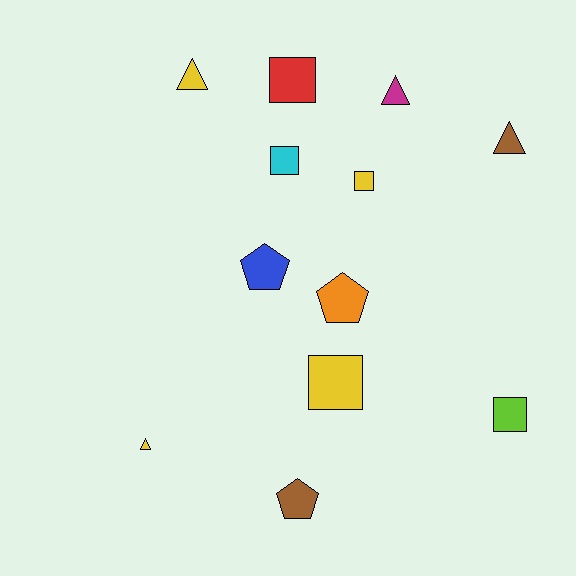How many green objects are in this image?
There are no green objects.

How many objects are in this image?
There are 12 objects.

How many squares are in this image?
There are 5 squares.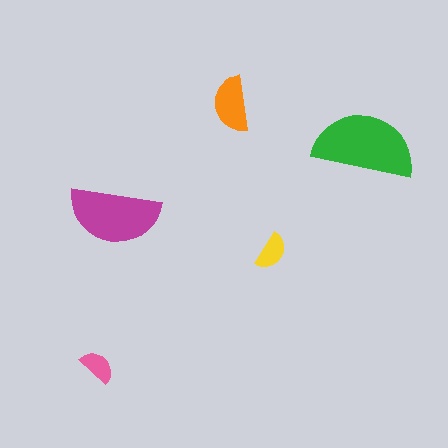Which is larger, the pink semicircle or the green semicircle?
The green one.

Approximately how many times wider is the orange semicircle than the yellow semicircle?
About 1.5 times wider.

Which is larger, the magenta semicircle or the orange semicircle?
The magenta one.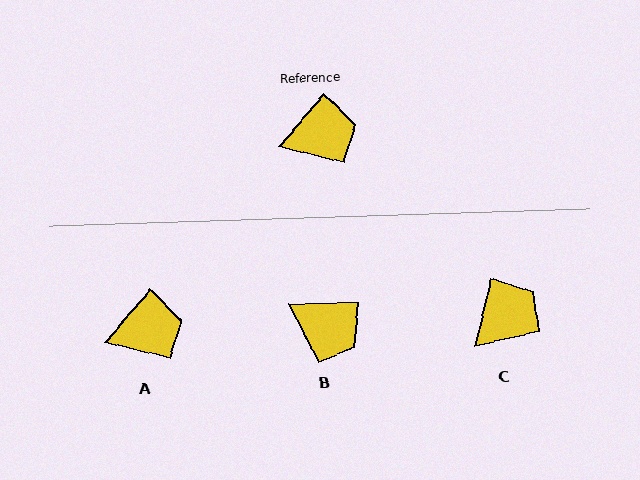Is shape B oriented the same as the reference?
No, it is off by about 50 degrees.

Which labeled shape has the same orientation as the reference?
A.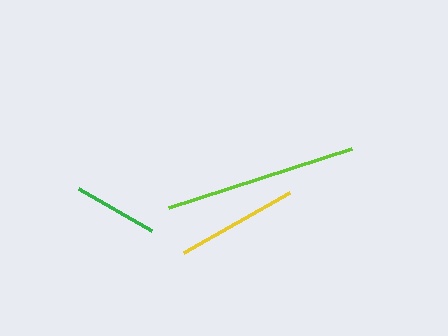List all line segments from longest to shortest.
From longest to shortest: lime, yellow, green.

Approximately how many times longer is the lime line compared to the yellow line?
The lime line is approximately 1.6 times the length of the yellow line.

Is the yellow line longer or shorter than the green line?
The yellow line is longer than the green line.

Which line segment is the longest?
The lime line is the longest at approximately 193 pixels.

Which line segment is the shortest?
The green line is the shortest at approximately 84 pixels.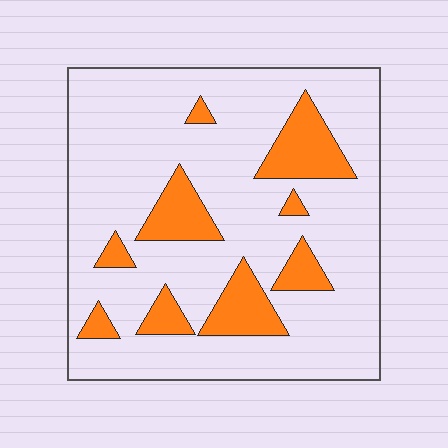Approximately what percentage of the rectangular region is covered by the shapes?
Approximately 20%.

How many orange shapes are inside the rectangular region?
9.